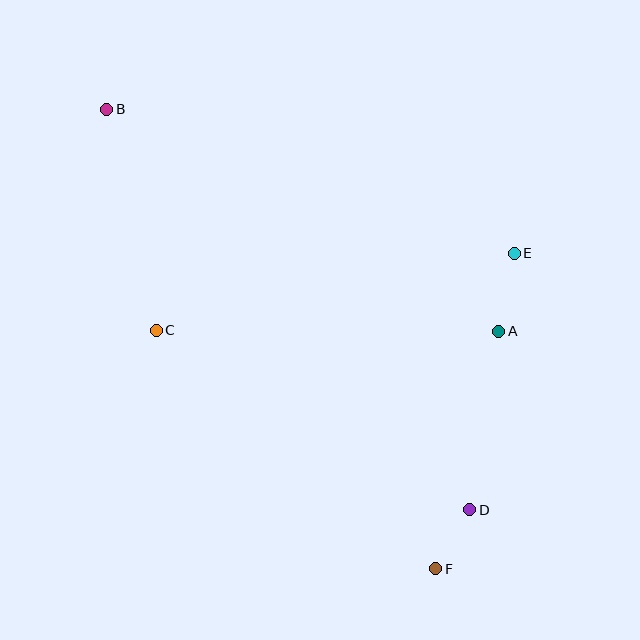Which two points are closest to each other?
Points D and F are closest to each other.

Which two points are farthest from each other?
Points B and F are farthest from each other.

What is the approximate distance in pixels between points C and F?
The distance between C and F is approximately 367 pixels.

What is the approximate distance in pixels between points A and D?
The distance between A and D is approximately 181 pixels.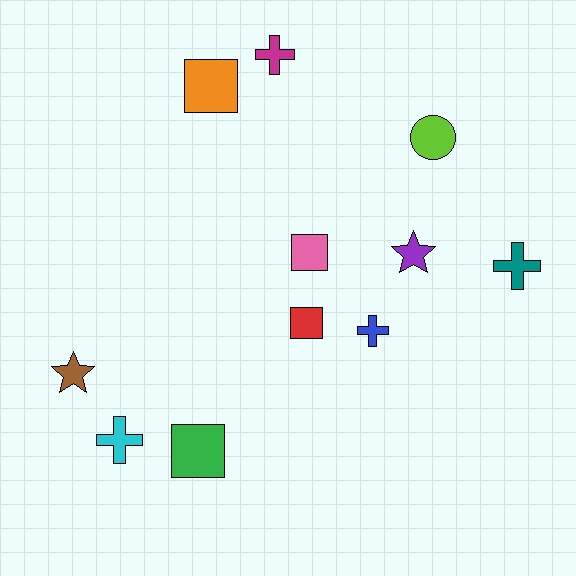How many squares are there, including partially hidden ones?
There are 4 squares.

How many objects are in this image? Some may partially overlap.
There are 11 objects.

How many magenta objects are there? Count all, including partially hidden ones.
There is 1 magenta object.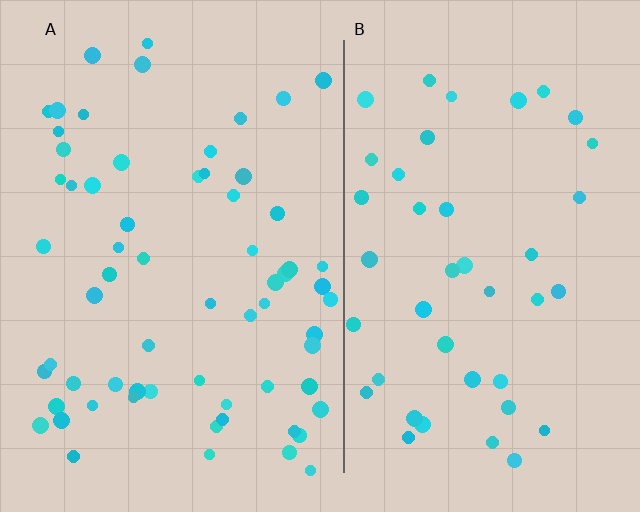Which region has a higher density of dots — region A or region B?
A (the left).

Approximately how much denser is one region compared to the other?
Approximately 1.5× — region A over region B.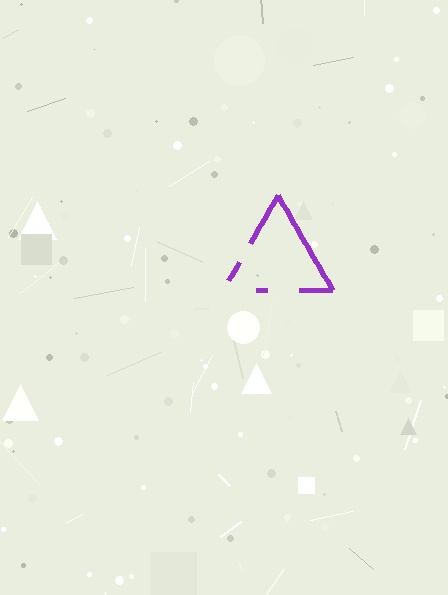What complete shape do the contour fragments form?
The contour fragments form a triangle.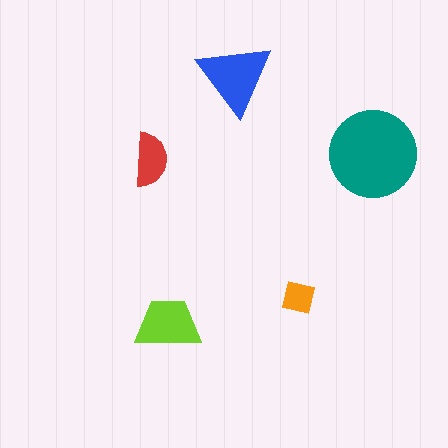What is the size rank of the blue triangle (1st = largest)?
2nd.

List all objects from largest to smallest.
The teal circle, the blue triangle, the lime trapezoid, the red semicircle, the orange square.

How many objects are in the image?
There are 5 objects in the image.